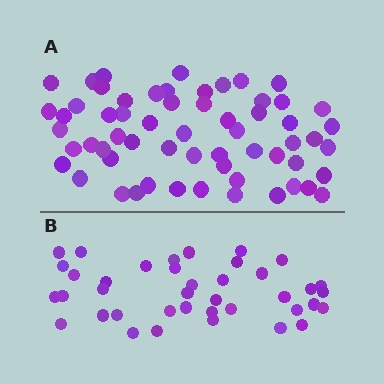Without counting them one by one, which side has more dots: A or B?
Region A (the top region) has more dots.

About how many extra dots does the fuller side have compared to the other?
Region A has approximately 20 more dots than region B.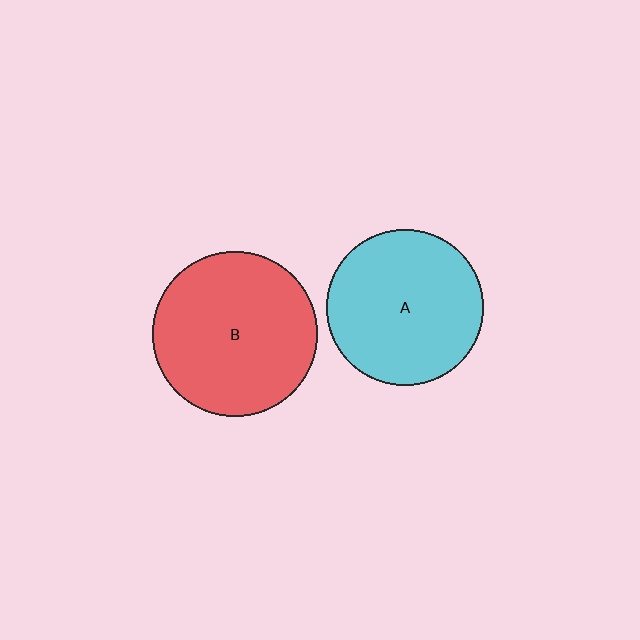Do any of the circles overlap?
No, none of the circles overlap.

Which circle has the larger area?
Circle B (red).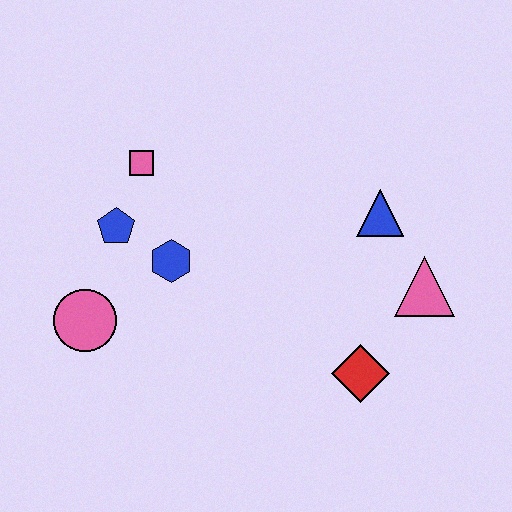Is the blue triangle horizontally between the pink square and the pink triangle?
Yes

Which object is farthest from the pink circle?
The pink triangle is farthest from the pink circle.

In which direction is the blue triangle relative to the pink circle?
The blue triangle is to the right of the pink circle.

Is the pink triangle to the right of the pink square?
Yes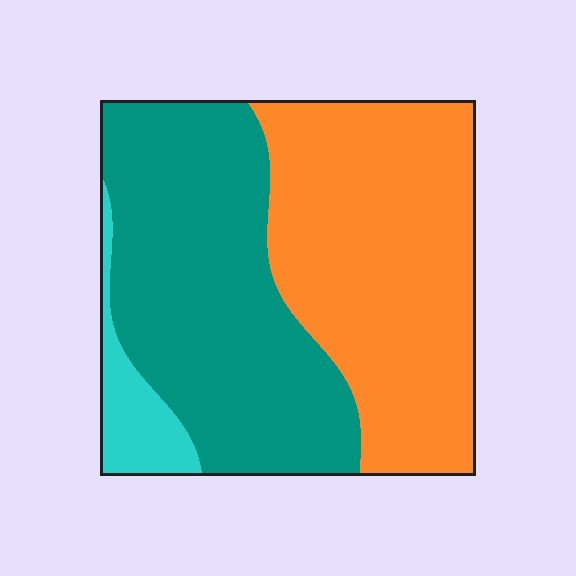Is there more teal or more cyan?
Teal.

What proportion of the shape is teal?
Teal covers roughly 45% of the shape.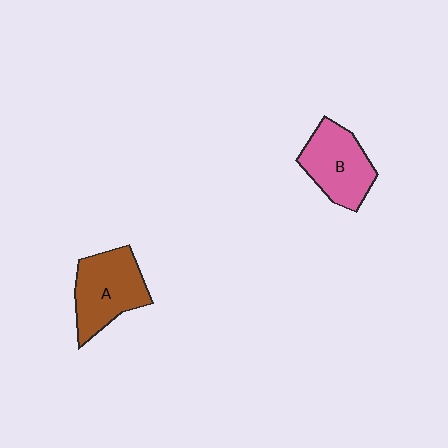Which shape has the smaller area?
Shape B (pink).